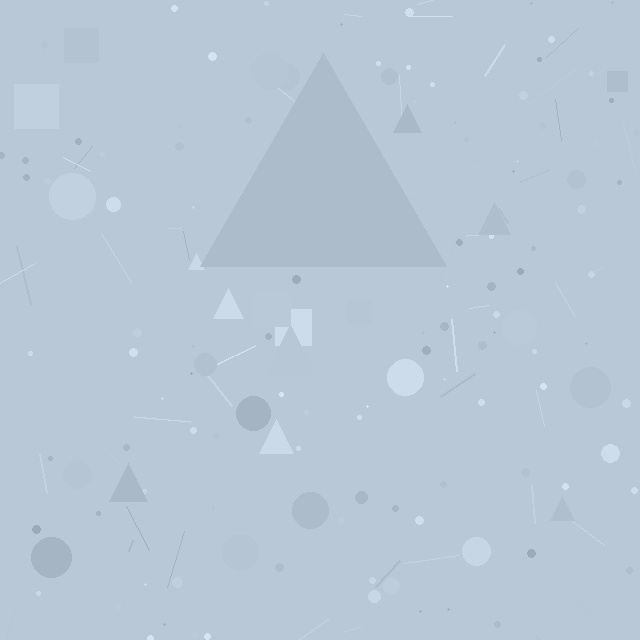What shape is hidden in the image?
A triangle is hidden in the image.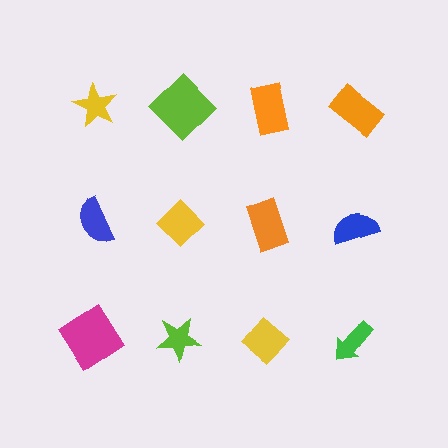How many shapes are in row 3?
4 shapes.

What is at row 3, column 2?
A lime star.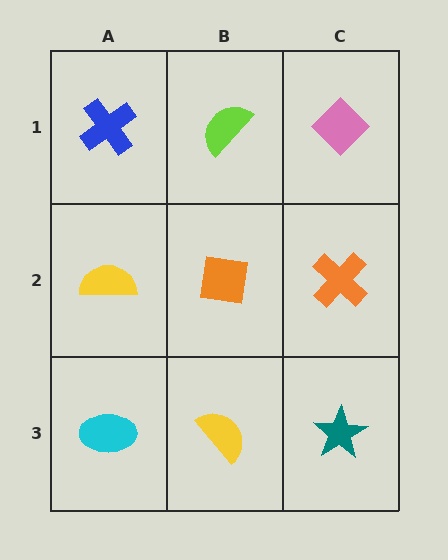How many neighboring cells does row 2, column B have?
4.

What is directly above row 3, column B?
An orange square.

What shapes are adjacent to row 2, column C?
A pink diamond (row 1, column C), a teal star (row 3, column C), an orange square (row 2, column B).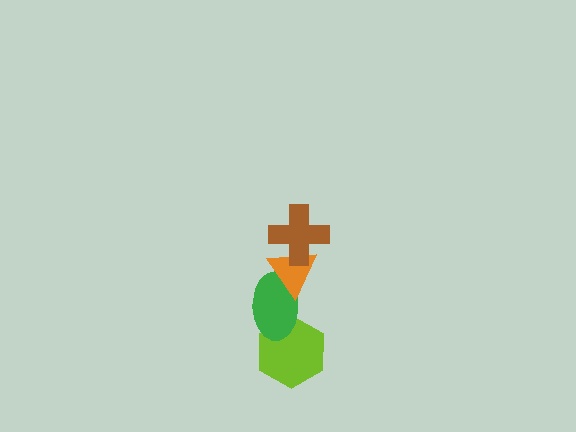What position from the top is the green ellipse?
The green ellipse is 3rd from the top.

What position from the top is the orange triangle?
The orange triangle is 2nd from the top.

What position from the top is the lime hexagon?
The lime hexagon is 4th from the top.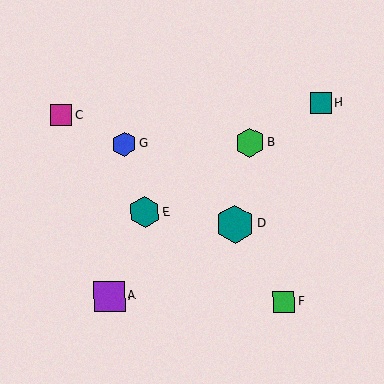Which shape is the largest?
The teal hexagon (labeled D) is the largest.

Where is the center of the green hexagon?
The center of the green hexagon is at (250, 142).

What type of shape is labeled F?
Shape F is a green square.